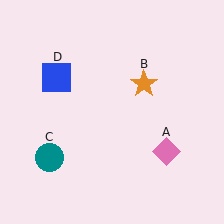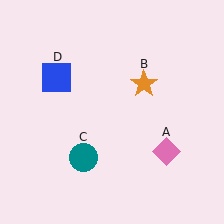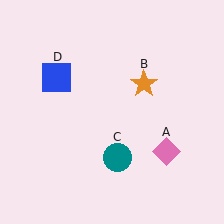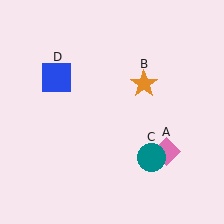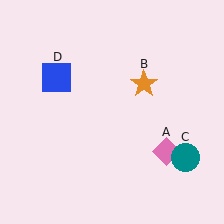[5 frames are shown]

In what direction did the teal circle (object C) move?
The teal circle (object C) moved right.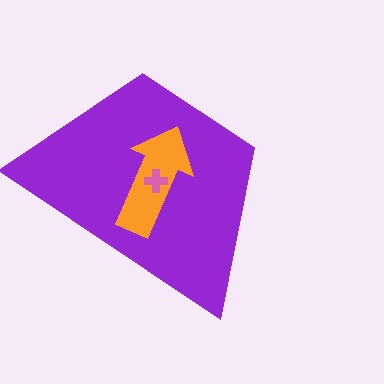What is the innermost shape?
The pink cross.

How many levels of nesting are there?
3.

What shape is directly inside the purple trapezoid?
The orange arrow.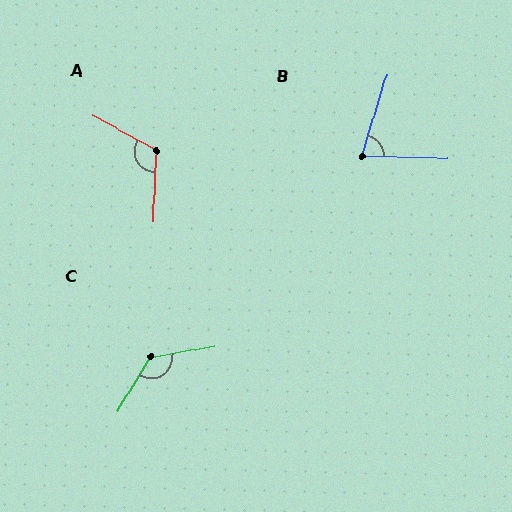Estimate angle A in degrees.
Approximately 117 degrees.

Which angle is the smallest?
B, at approximately 73 degrees.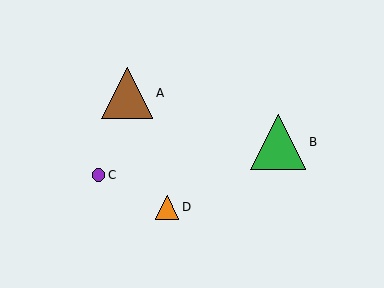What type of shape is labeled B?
Shape B is a green triangle.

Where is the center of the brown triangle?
The center of the brown triangle is at (127, 93).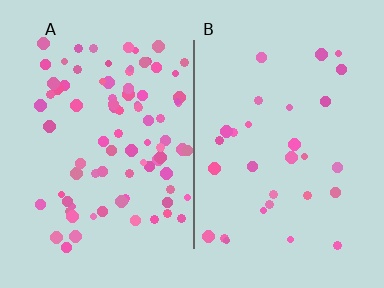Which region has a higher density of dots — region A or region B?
A (the left).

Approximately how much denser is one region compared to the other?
Approximately 2.9× — region A over region B.